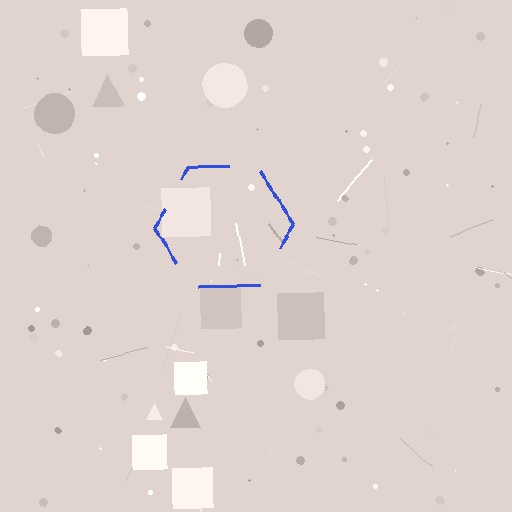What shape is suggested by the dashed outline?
The dashed outline suggests a hexagon.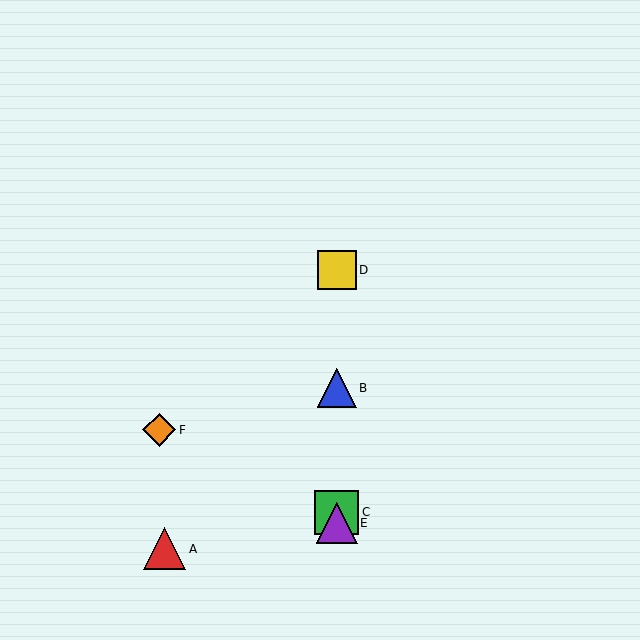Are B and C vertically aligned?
Yes, both are at x≈337.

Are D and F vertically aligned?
No, D is at x≈337 and F is at x≈159.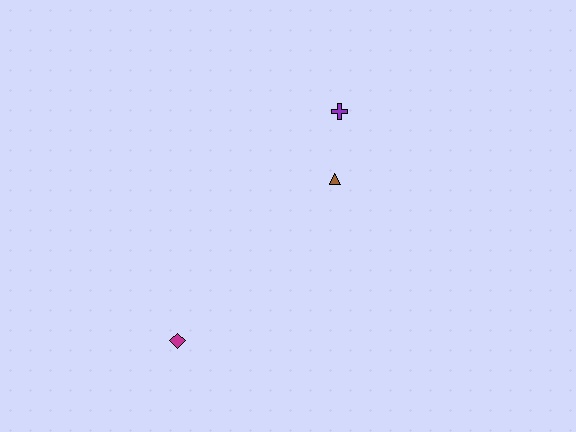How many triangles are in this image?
There is 1 triangle.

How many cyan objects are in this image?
There are no cyan objects.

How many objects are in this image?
There are 3 objects.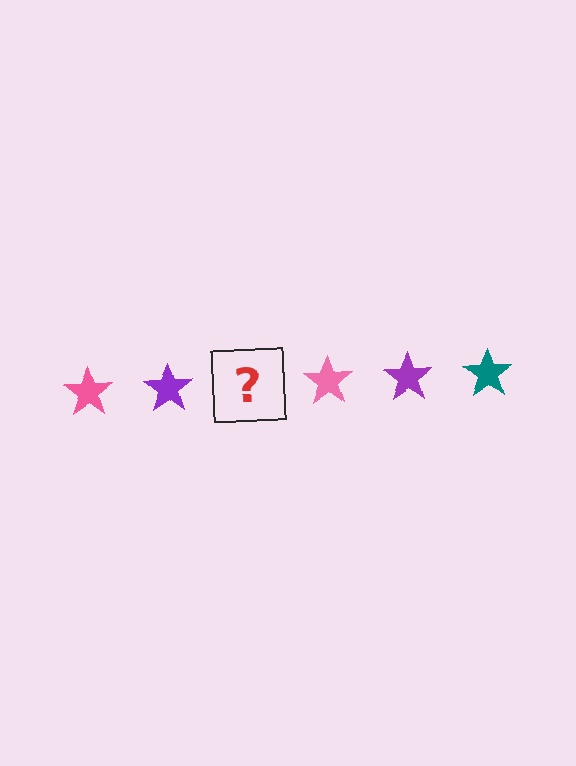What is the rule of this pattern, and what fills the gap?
The rule is that the pattern cycles through pink, purple, teal stars. The gap should be filled with a teal star.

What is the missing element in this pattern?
The missing element is a teal star.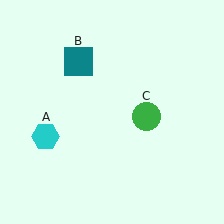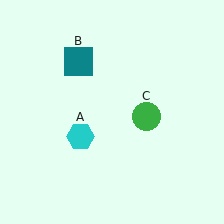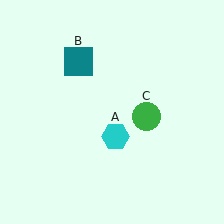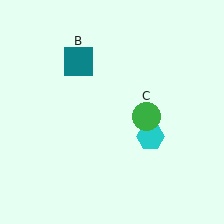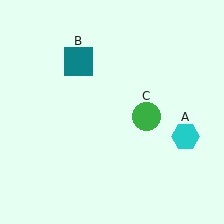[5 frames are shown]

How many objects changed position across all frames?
1 object changed position: cyan hexagon (object A).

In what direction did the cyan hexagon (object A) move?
The cyan hexagon (object A) moved right.